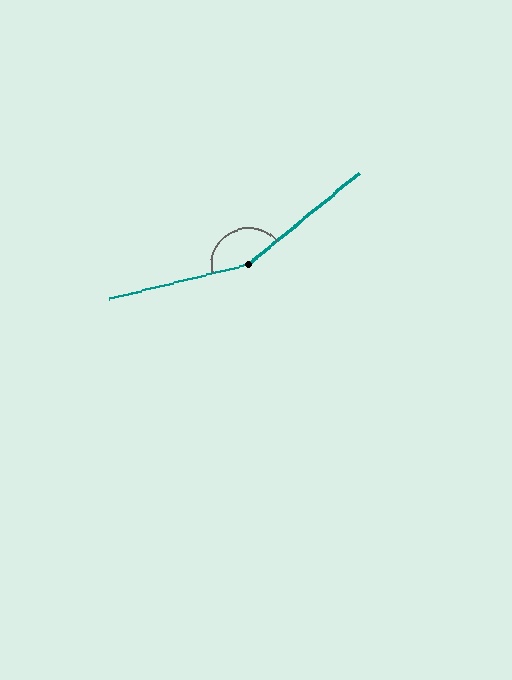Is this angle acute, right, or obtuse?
It is obtuse.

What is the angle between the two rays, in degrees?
Approximately 154 degrees.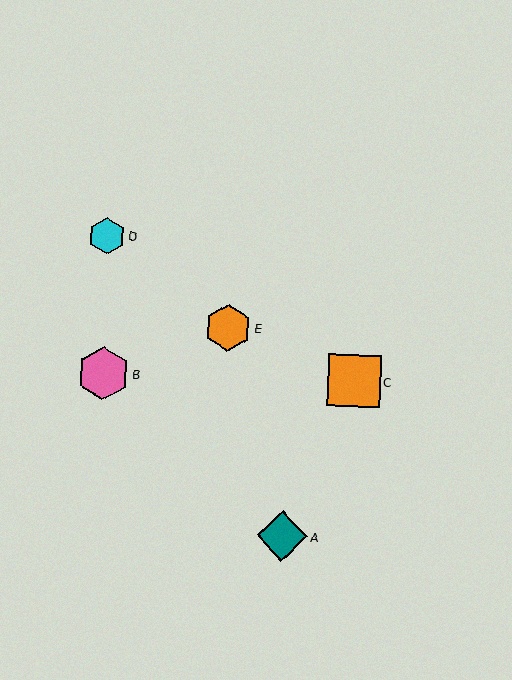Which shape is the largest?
The pink hexagon (labeled B) is the largest.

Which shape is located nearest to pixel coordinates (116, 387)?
The pink hexagon (labeled B) at (103, 374) is nearest to that location.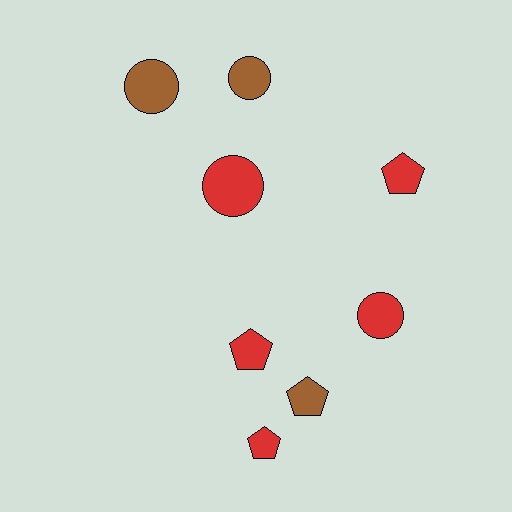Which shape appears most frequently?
Circle, with 4 objects.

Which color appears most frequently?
Red, with 5 objects.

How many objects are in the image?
There are 8 objects.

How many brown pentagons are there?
There is 1 brown pentagon.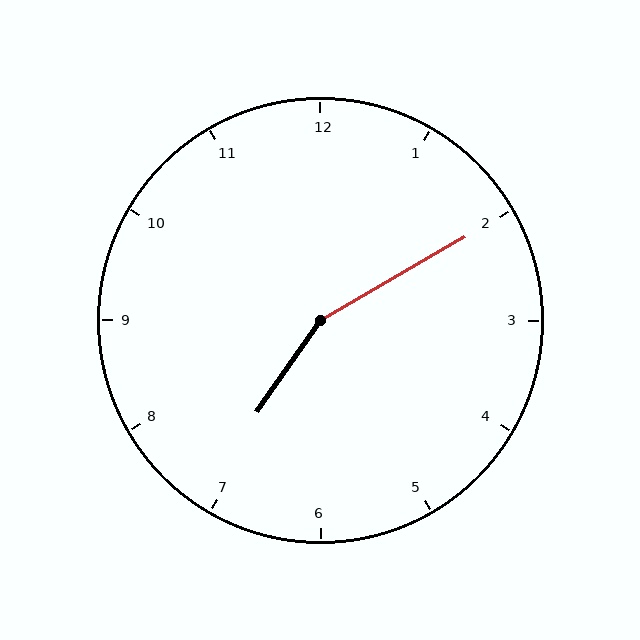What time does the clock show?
7:10.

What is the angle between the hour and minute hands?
Approximately 155 degrees.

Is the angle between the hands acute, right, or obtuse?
It is obtuse.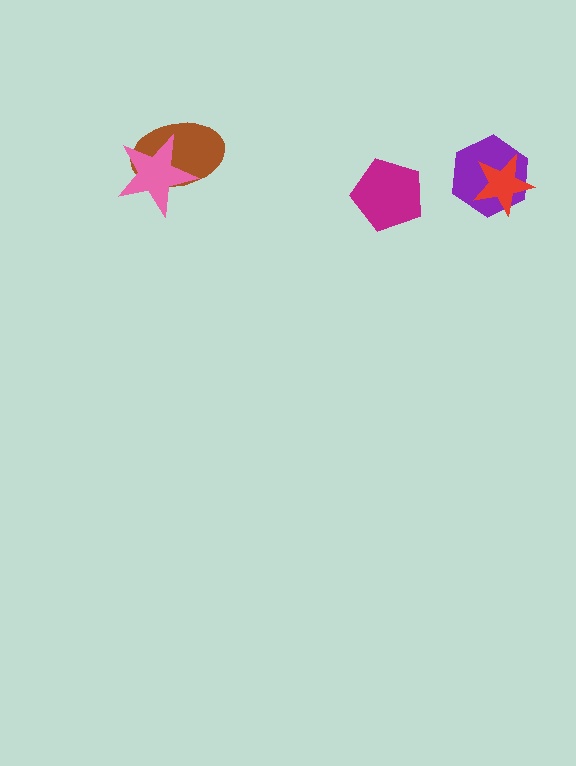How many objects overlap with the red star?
1 object overlaps with the red star.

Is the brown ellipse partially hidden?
Yes, it is partially covered by another shape.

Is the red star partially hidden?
No, no other shape covers it.